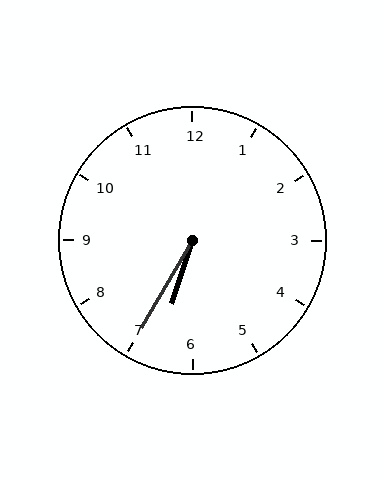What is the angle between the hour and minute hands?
Approximately 12 degrees.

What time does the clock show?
6:35.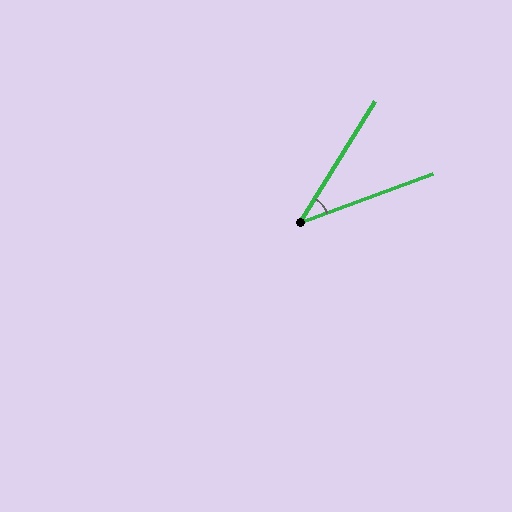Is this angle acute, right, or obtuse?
It is acute.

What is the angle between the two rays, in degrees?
Approximately 38 degrees.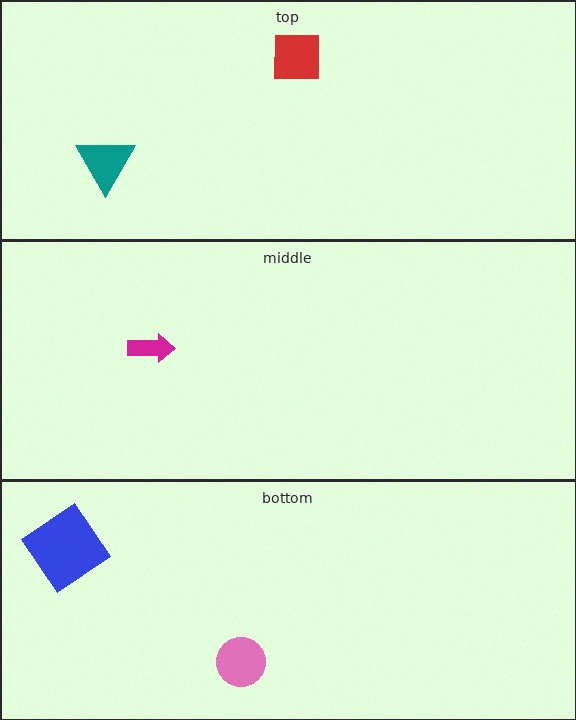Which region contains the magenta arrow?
The middle region.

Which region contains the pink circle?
The bottom region.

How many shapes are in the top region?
2.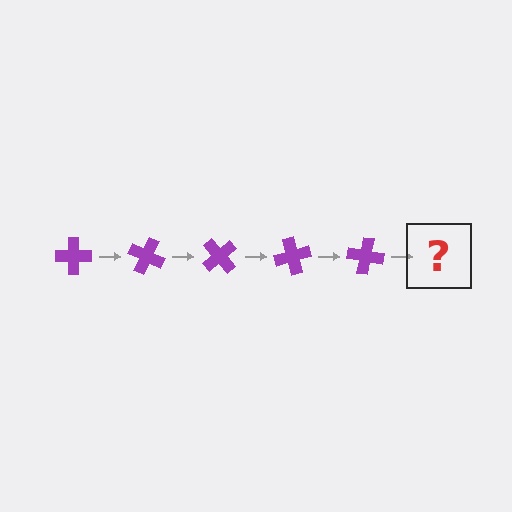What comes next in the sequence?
The next element should be a purple cross rotated 125 degrees.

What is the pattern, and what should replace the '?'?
The pattern is that the cross rotates 25 degrees each step. The '?' should be a purple cross rotated 125 degrees.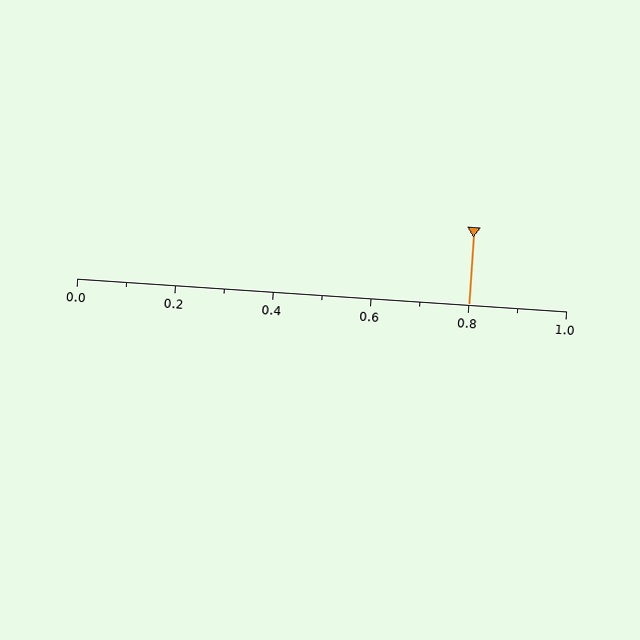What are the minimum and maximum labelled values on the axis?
The axis runs from 0.0 to 1.0.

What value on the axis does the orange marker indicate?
The marker indicates approximately 0.8.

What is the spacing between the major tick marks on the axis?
The major ticks are spaced 0.2 apart.